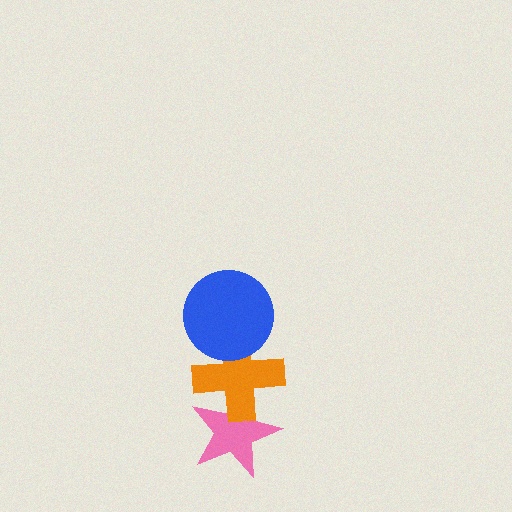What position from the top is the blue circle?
The blue circle is 1st from the top.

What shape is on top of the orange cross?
The blue circle is on top of the orange cross.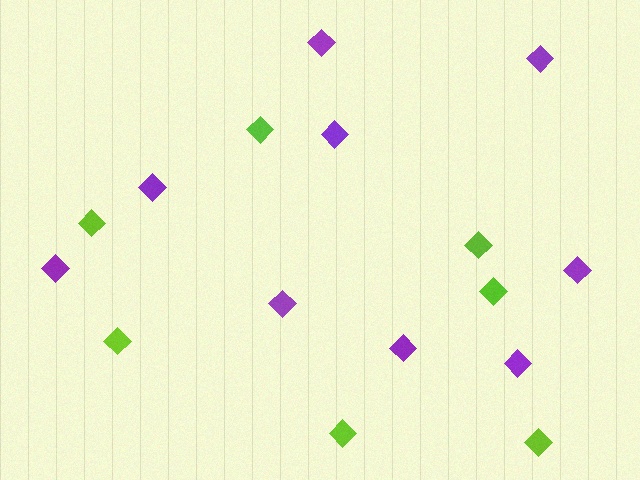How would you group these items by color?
There are 2 groups: one group of purple diamonds (9) and one group of lime diamonds (7).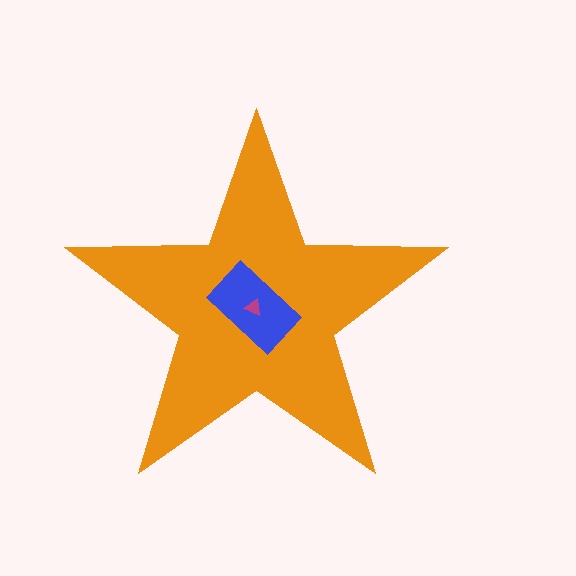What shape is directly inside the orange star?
The blue rectangle.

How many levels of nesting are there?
3.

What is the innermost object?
The magenta triangle.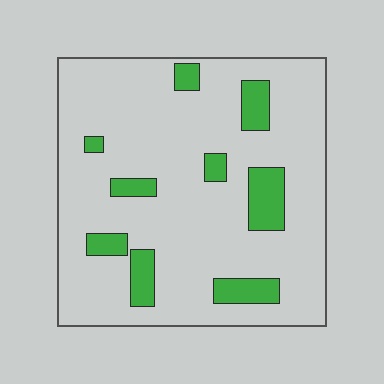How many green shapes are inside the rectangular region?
9.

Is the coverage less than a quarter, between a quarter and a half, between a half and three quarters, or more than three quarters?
Less than a quarter.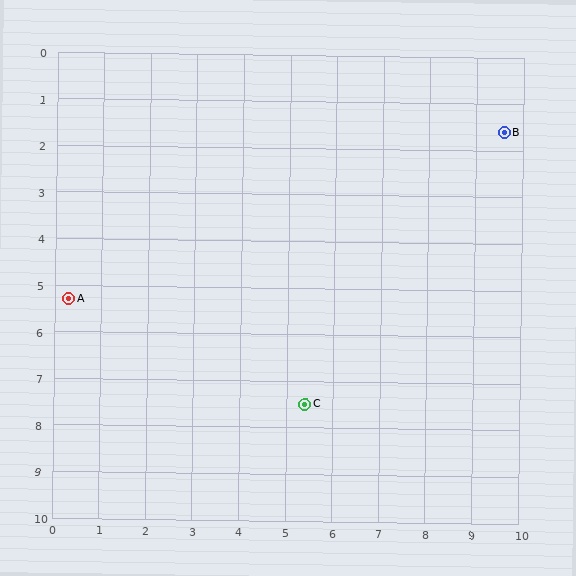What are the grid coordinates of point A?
Point A is at approximately (0.3, 5.3).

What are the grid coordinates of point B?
Point B is at approximately (9.6, 1.6).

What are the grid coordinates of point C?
Point C is at approximately (5.4, 7.5).